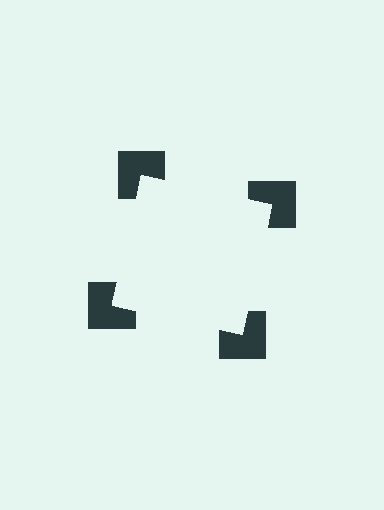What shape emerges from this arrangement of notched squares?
An illusory square — its edges are inferred from the aligned wedge cuts in the notched squares, not physically drawn.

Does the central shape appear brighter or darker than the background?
It typically appears slightly brighter than the background, even though no actual brightness change is drawn.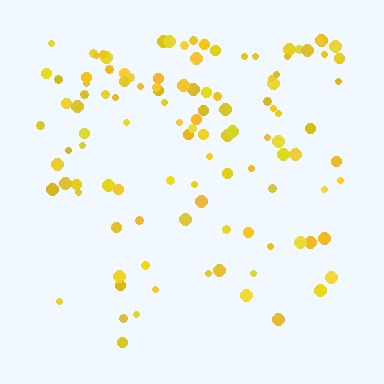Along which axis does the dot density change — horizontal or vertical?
Vertical.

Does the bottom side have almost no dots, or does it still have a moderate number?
Still a moderate number, just noticeably fewer than the top.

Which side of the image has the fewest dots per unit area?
The bottom.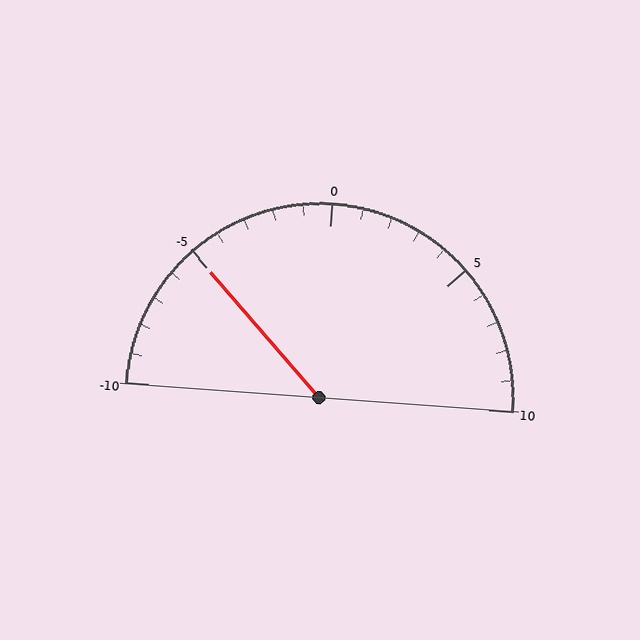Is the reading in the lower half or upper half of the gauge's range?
The reading is in the lower half of the range (-10 to 10).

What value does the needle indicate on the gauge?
The needle indicates approximately -5.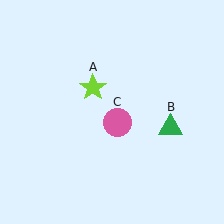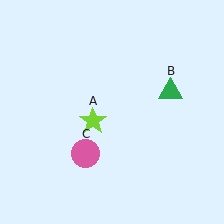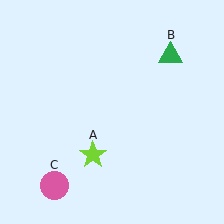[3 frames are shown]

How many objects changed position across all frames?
3 objects changed position: lime star (object A), green triangle (object B), pink circle (object C).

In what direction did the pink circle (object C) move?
The pink circle (object C) moved down and to the left.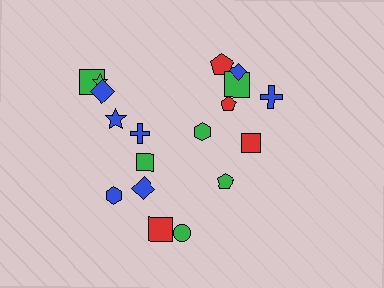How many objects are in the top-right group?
There are 7 objects.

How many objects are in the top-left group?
There are 5 objects.